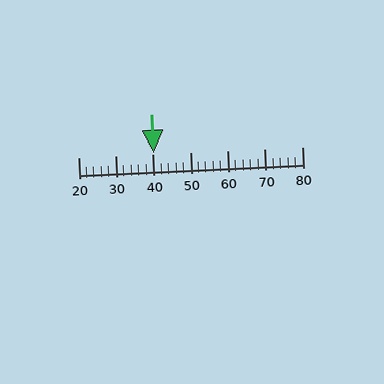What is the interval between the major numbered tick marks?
The major tick marks are spaced 10 units apart.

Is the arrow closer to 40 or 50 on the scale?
The arrow is closer to 40.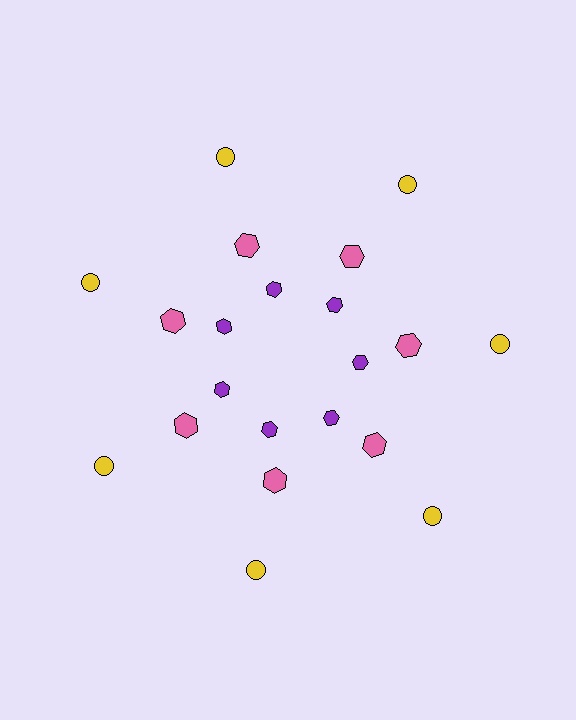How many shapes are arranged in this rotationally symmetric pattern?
There are 21 shapes, arranged in 7 groups of 3.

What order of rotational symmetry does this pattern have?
This pattern has 7-fold rotational symmetry.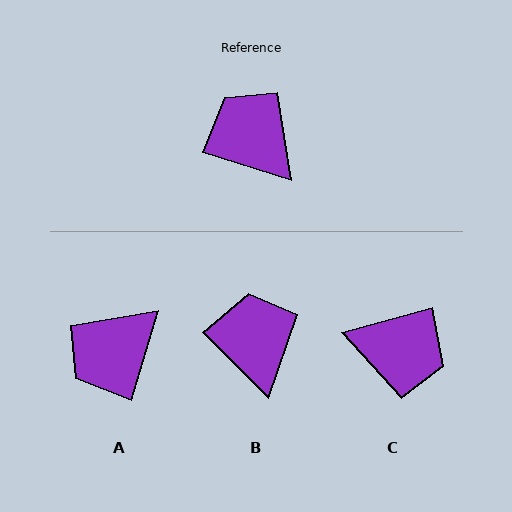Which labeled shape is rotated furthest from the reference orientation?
C, about 147 degrees away.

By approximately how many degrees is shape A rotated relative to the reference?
Approximately 91 degrees counter-clockwise.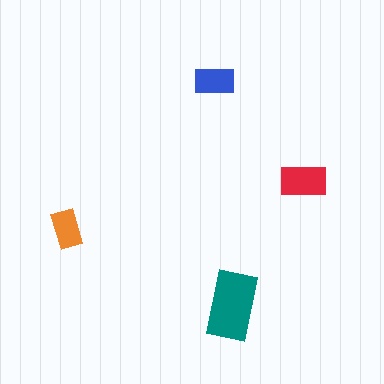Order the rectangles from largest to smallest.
the teal one, the red one, the blue one, the orange one.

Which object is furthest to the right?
The red rectangle is rightmost.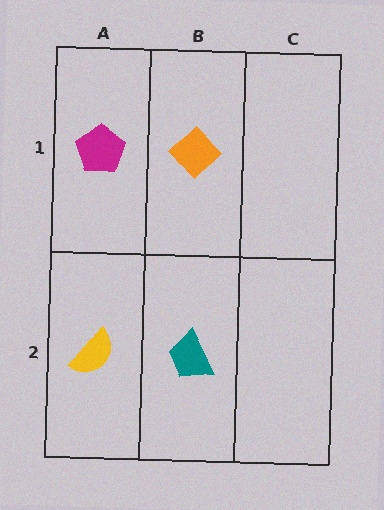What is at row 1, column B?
An orange diamond.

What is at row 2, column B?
A teal trapezoid.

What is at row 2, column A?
A yellow semicircle.